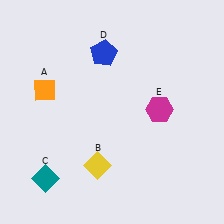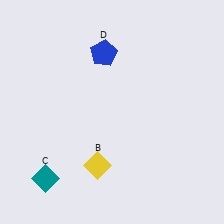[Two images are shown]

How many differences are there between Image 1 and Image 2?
There are 2 differences between the two images.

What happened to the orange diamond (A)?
The orange diamond (A) was removed in Image 2. It was in the top-left area of Image 1.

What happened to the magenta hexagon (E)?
The magenta hexagon (E) was removed in Image 2. It was in the top-right area of Image 1.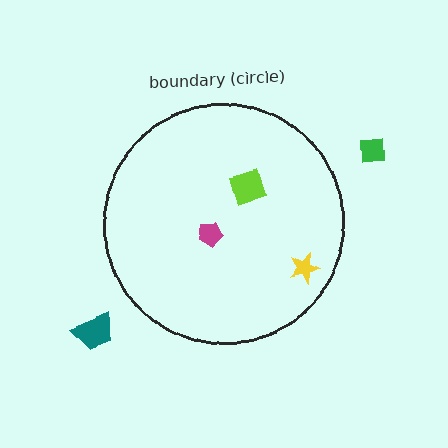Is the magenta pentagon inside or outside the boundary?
Inside.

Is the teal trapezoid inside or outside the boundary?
Outside.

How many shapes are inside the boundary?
3 inside, 2 outside.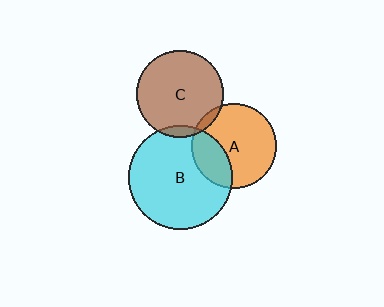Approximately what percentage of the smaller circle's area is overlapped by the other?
Approximately 5%.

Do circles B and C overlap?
Yes.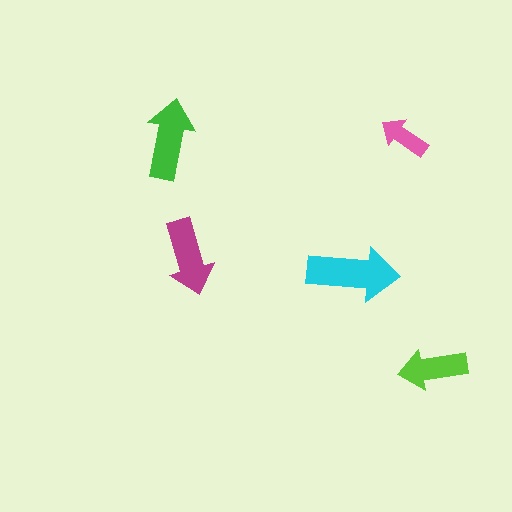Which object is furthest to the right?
The lime arrow is rightmost.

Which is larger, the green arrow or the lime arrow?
The green one.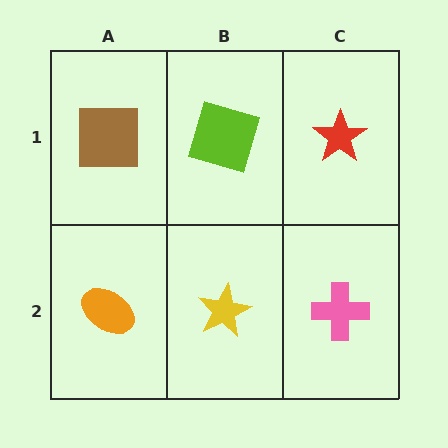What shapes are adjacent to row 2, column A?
A brown square (row 1, column A), a yellow star (row 2, column B).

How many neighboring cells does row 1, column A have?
2.